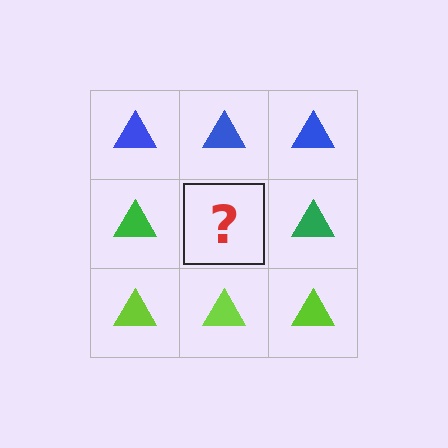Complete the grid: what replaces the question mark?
The question mark should be replaced with a green triangle.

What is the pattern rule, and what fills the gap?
The rule is that each row has a consistent color. The gap should be filled with a green triangle.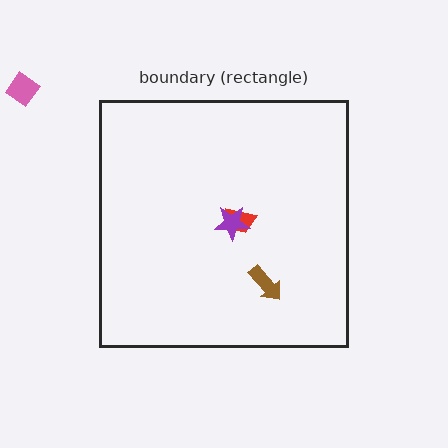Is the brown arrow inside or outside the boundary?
Inside.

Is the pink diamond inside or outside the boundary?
Outside.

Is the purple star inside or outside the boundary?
Inside.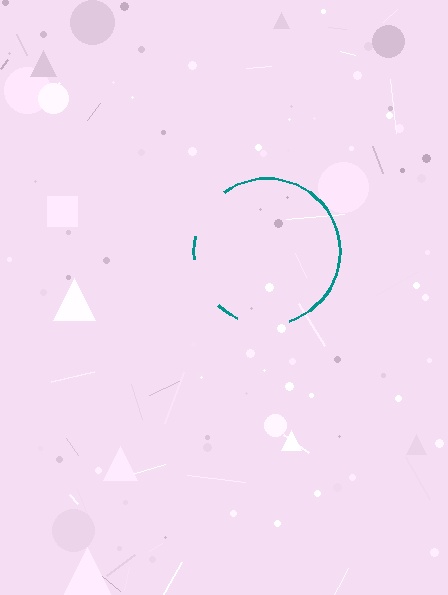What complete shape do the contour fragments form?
The contour fragments form a circle.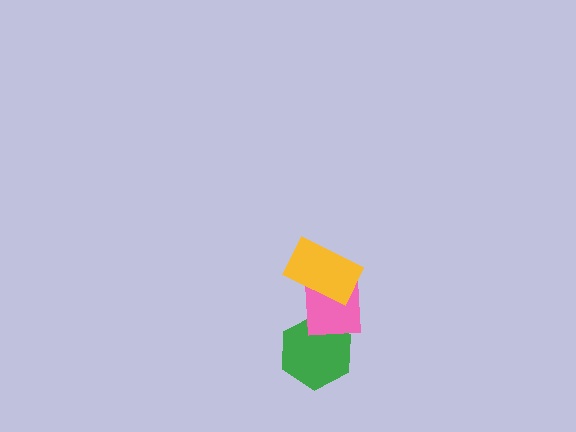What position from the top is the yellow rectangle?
The yellow rectangle is 1st from the top.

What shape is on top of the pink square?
The yellow rectangle is on top of the pink square.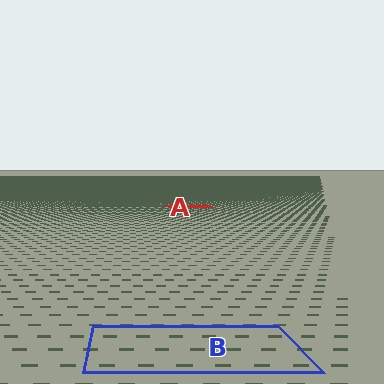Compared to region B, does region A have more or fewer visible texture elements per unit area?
Region A has more texture elements per unit area — they are packed more densely because it is farther away.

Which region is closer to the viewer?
Region B is closer. The texture elements there are larger and more spread out.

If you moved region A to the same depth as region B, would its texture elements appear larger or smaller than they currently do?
They would appear larger. At a closer depth, the same texture elements are projected at a bigger on-screen size.